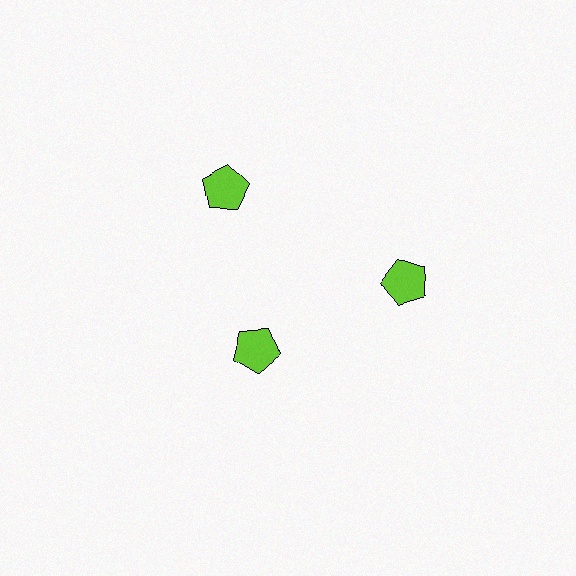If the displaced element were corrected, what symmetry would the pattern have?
It would have 3-fold rotational symmetry — the pattern would map onto itself every 120 degrees.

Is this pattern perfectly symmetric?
No. The 3 lime pentagons are arranged in a ring, but one element near the 7 o'clock position is pulled inward toward the center, breaking the 3-fold rotational symmetry.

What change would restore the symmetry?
The symmetry would be restored by moving it outward, back onto the ring so that all 3 pentagons sit at equal angles and equal distance from the center.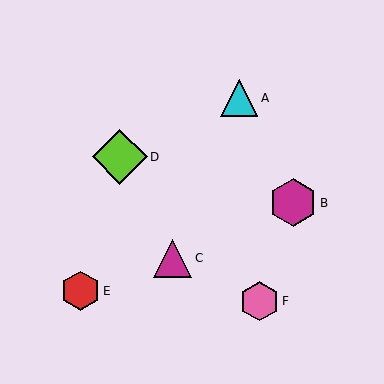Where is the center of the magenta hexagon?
The center of the magenta hexagon is at (293, 203).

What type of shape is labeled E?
Shape E is a red hexagon.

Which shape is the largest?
The lime diamond (labeled D) is the largest.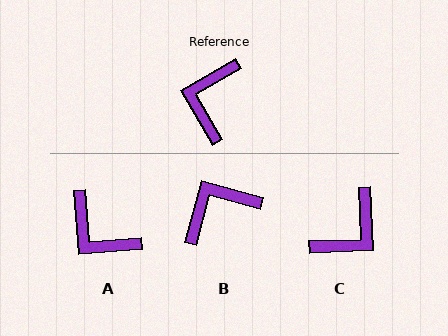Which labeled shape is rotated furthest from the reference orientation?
C, about 152 degrees away.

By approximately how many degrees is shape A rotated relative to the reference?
Approximately 65 degrees counter-clockwise.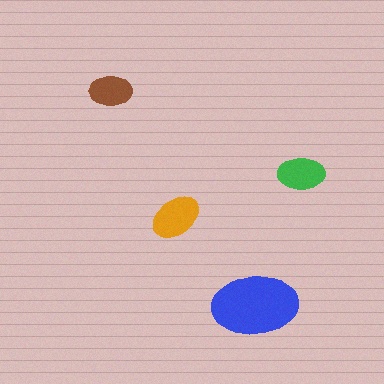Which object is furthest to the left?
The brown ellipse is leftmost.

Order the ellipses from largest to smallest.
the blue one, the orange one, the green one, the brown one.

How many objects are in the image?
There are 4 objects in the image.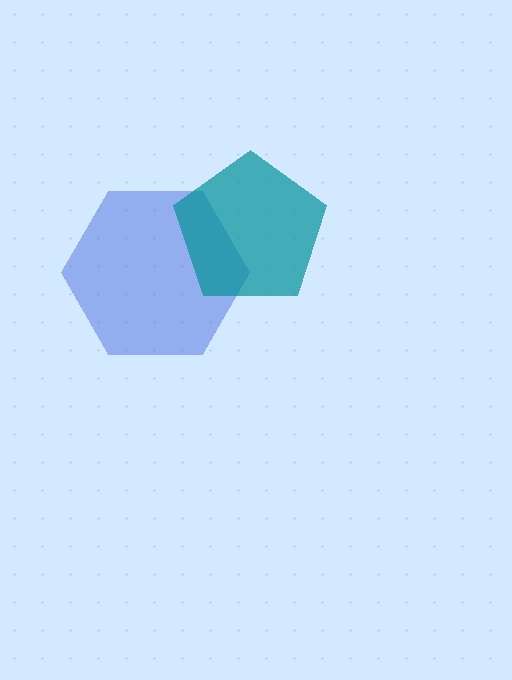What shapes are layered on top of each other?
The layered shapes are: a blue hexagon, a teal pentagon.